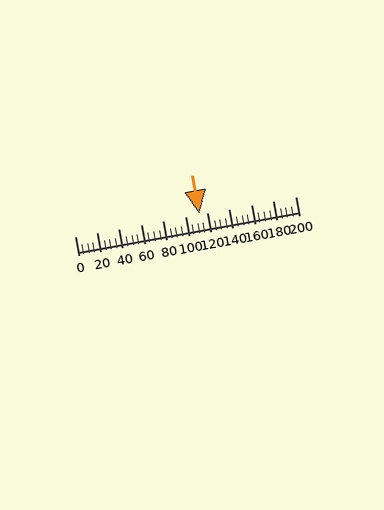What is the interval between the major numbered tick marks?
The major tick marks are spaced 20 units apart.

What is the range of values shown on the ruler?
The ruler shows values from 0 to 200.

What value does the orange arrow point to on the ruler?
The orange arrow points to approximately 113.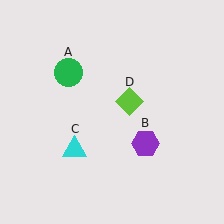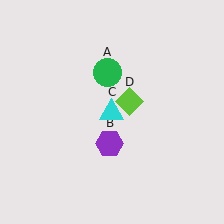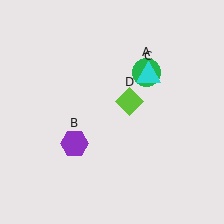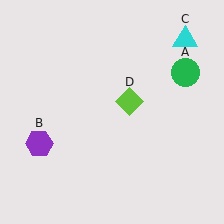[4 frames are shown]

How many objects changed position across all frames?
3 objects changed position: green circle (object A), purple hexagon (object B), cyan triangle (object C).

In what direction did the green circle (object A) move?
The green circle (object A) moved right.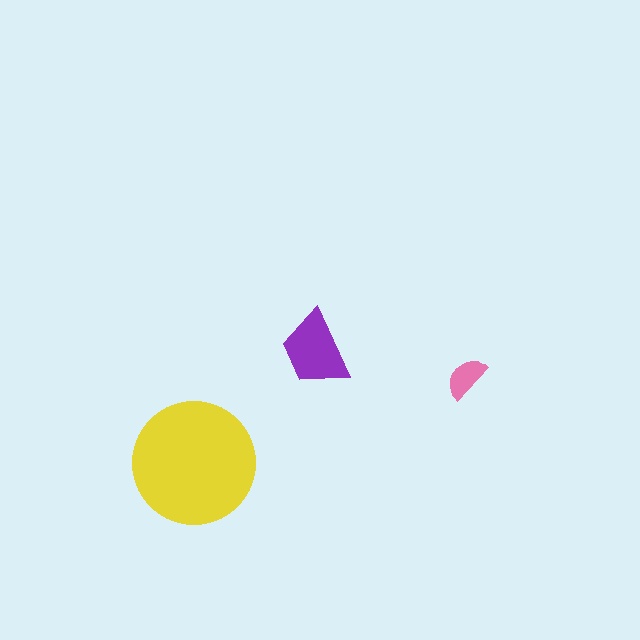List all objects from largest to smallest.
The yellow circle, the purple trapezoid, the pink semicircle.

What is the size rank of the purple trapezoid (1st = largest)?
2nd.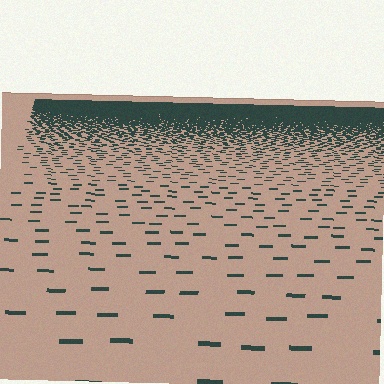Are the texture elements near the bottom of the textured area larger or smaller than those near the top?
Larger. Near the bottom, elements are closer to the viewer and appear at a bigger on-screen size.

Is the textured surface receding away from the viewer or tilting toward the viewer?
The surface is receding away from the viewer. Texture elements get smaller and denser toward the top.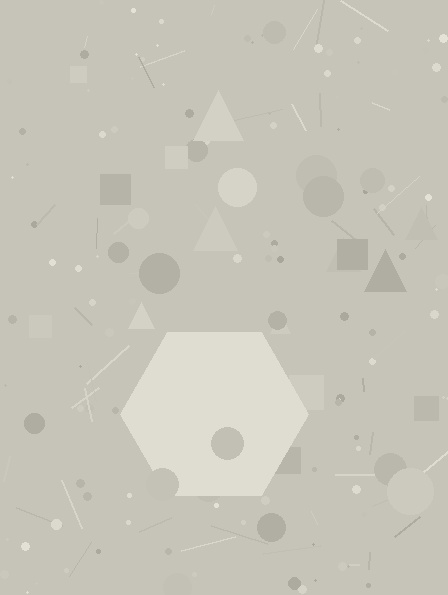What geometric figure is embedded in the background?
A hexagon is embedded in the background.